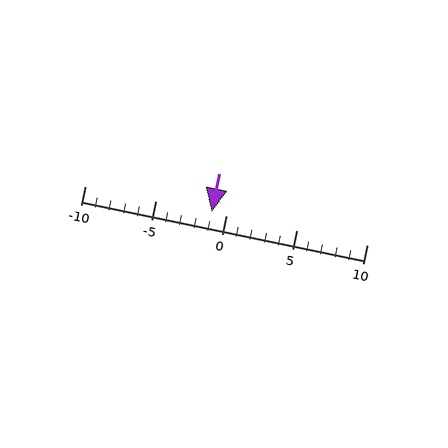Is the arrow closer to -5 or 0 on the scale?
The arrow is closer to 0.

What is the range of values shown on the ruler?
The ruler shows values from -10 to 10.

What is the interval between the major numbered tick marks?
The major tick marks are spaced 5 units apart.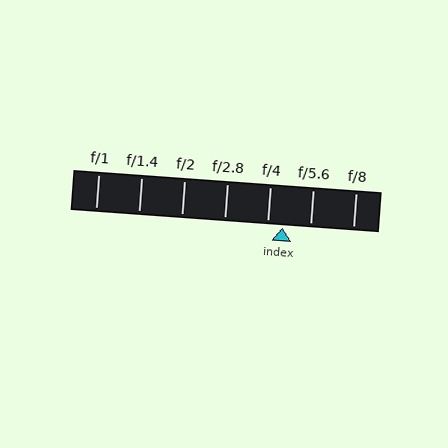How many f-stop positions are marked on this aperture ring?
There are 7 f-stop positions marked.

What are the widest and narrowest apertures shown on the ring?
The widest aperture shown is f/1 and the narrowest is f/8.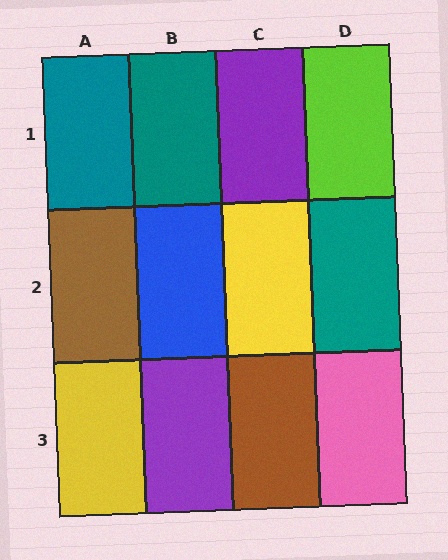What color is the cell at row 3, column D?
Pink.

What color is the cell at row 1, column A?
Teal.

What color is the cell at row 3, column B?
Purple.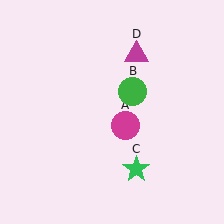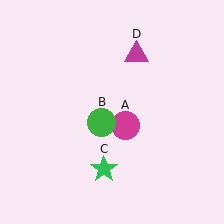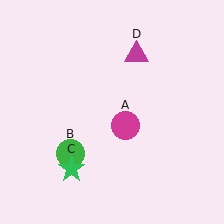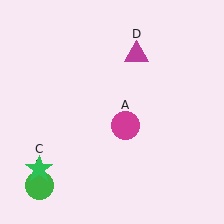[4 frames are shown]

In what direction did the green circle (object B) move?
The green circle (object B) moved down and to the left.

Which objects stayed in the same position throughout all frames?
Magenta circle (object A) and magenta triangle (object D) remained stationary.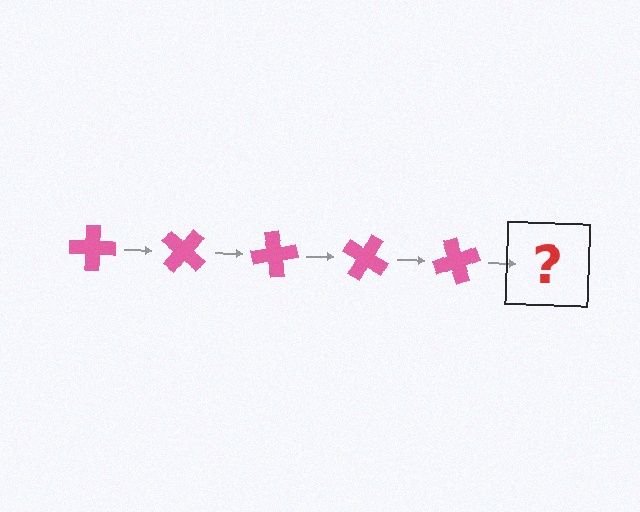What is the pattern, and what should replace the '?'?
The pattern is that the cross rotates 40 degrees each step. The '?' should be a pink cross rotated 200 degrees.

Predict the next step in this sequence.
The next step is a pink cross rotated 200 degrees.